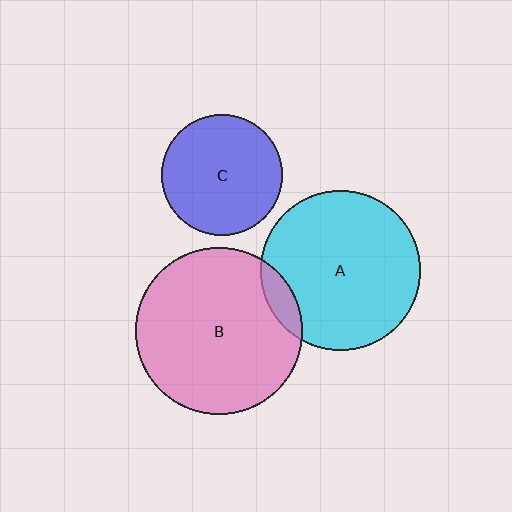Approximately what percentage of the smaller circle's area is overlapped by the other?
Approximately 10%.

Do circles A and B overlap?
Yes.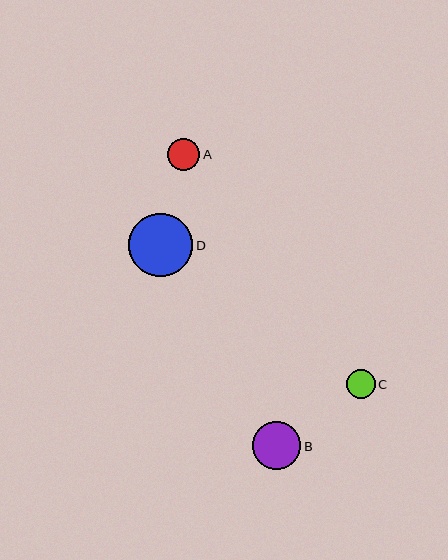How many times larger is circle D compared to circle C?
Circle D is approximately 2.2 times the size of circle C.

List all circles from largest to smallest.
From largest to smallest: D, B, A, C.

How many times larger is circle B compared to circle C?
Circle B is approximately 1.7 times the size of circle C.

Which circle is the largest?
Circle D is the largest with a size of approximately 64 pixels.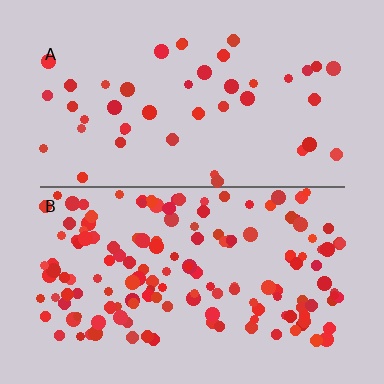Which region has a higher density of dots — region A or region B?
B (the bottom).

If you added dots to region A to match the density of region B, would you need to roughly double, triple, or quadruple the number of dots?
Approximately triple.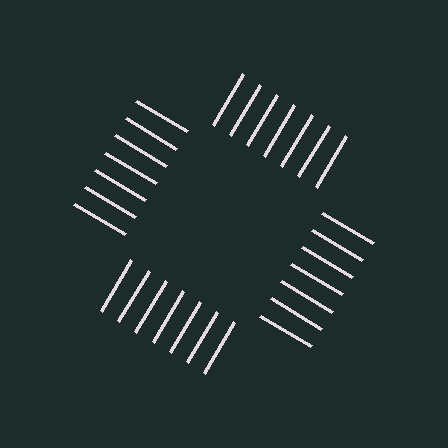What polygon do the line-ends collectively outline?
An illusory square — the line segments terminate on its edges but no continuous stroke is drawn.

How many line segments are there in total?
28 — 7 along each of the 4 edges.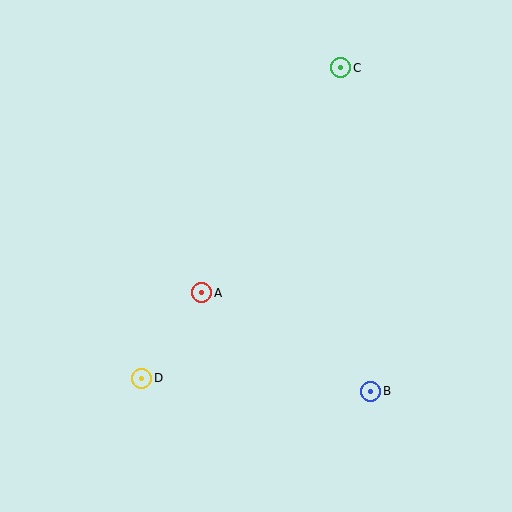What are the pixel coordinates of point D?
Point D is at (142, 378).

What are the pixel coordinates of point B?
Point B is at (371, 391).